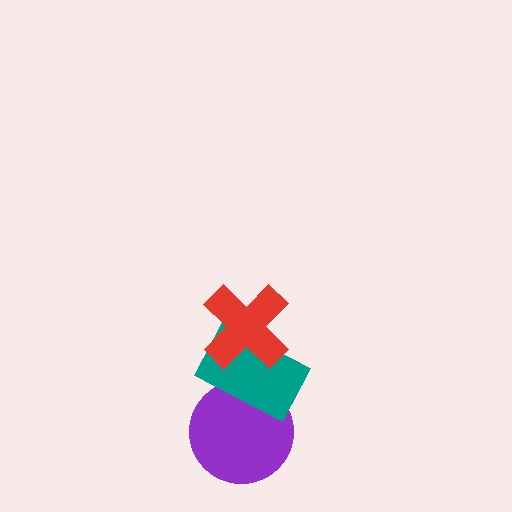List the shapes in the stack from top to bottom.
From top to bottom: the red cross, the teal rectangle, the purple circle.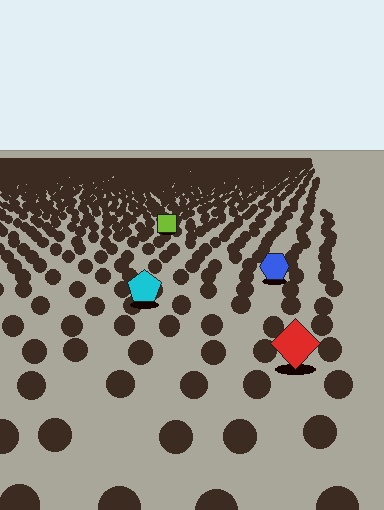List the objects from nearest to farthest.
From nearest to farthest: the red diamond, the cyan pentagon, the blue hexagon, the lime square.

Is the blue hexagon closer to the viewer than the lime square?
Yes. The blue hexagon is closer — you can tell from the texture gradient: the ground texture is coarser near it.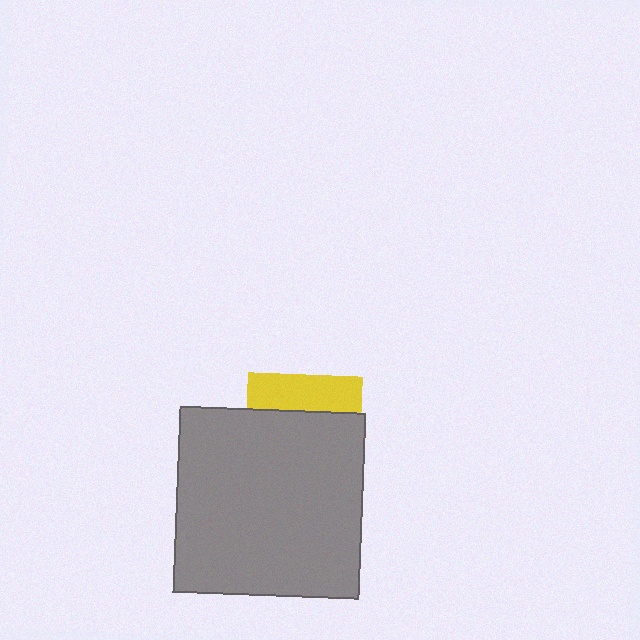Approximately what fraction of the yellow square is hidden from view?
Roughly 68% of the yellow square is hidden behind the gray square.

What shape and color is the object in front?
The object in front is a gray square.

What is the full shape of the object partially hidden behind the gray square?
The partially hidden object is a yellow square.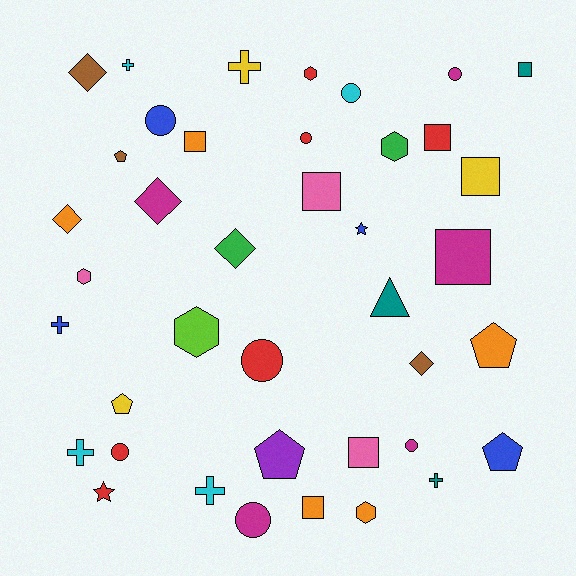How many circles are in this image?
There are 8 circles.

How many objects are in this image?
There are 40 objects.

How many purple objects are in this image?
There is 1 purple object.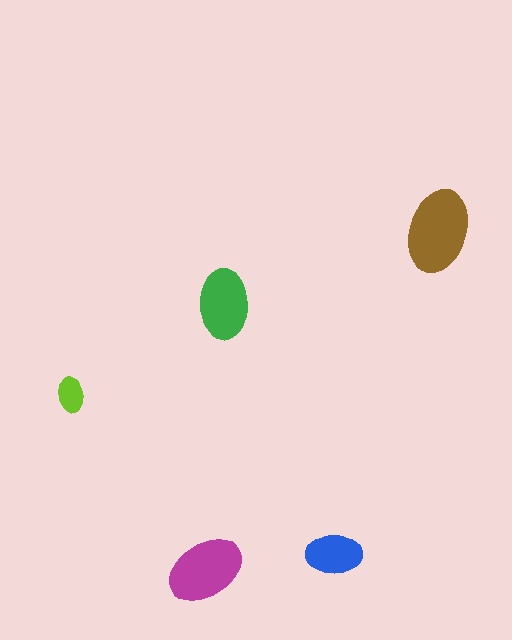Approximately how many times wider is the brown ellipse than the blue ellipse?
About 1.5 times wider.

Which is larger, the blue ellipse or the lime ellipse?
The blue one.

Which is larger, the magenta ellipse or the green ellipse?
The magenta one.